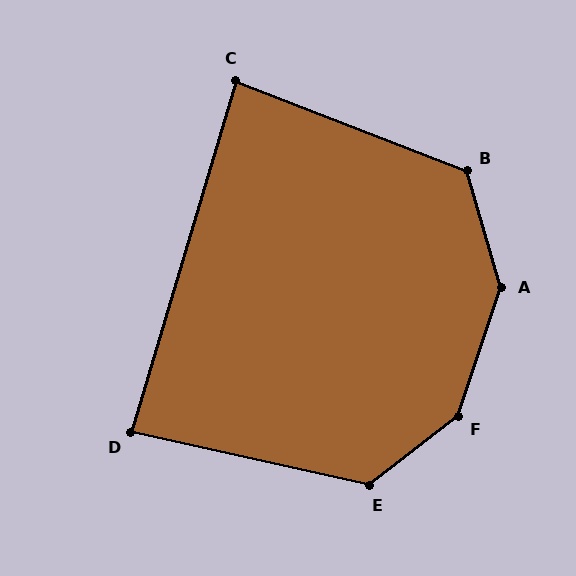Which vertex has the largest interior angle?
F, at approximately 146 degrees.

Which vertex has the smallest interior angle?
C, at approximately 85 degrees.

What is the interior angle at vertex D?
Approximately 86 degrees (approximately right).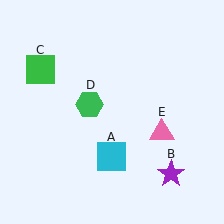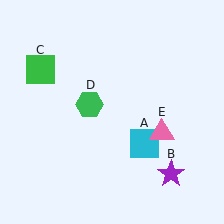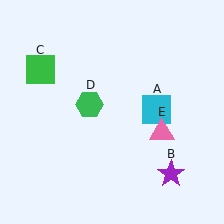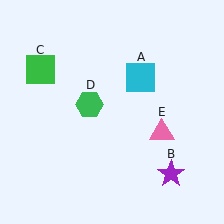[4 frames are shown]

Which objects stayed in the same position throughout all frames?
Purple star (object B) and green square (object C) and green hexagon (object D) and pink triangle (object E) remained stationary.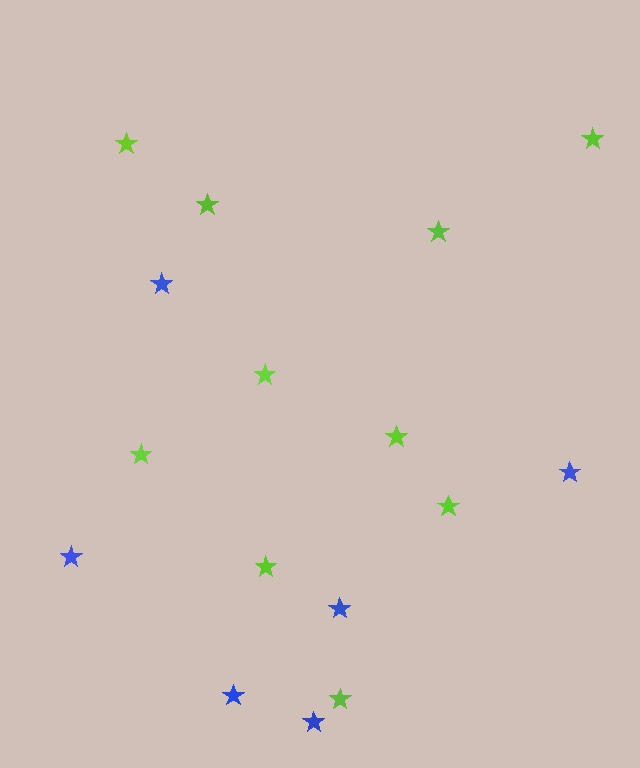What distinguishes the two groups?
There are 2 groups: one group of lime stars (10) and one group of blue stars (6).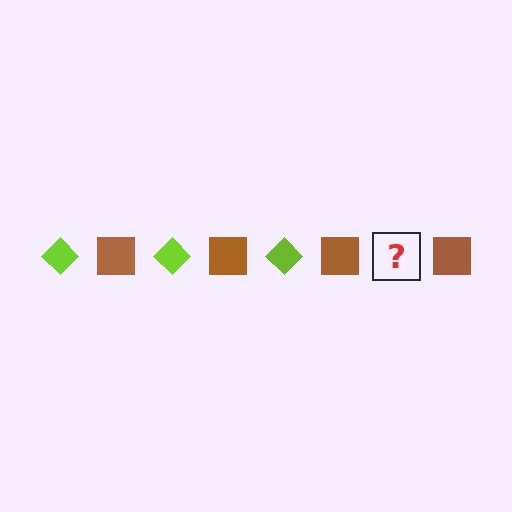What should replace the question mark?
The question mark should be replaced with a lime diamond.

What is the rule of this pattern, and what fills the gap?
The rule is that the pattern alternates between lime diamond and brown square. The gap should be filled with a lime diamond.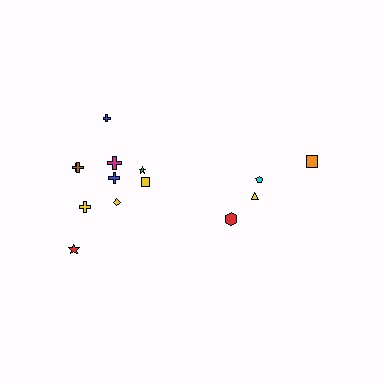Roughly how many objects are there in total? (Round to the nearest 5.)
Roughly 15 objects in total.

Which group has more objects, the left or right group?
The left group.